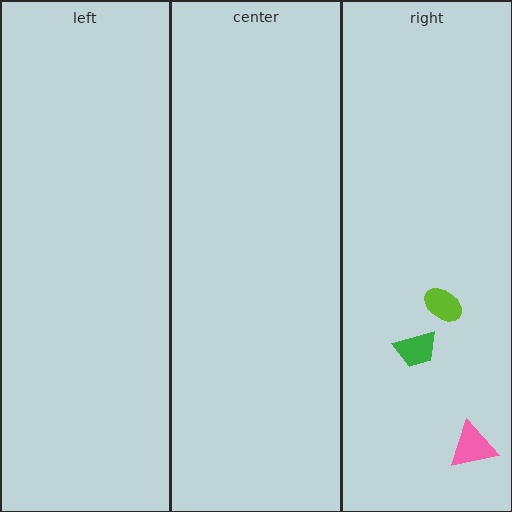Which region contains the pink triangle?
The right region.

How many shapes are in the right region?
3.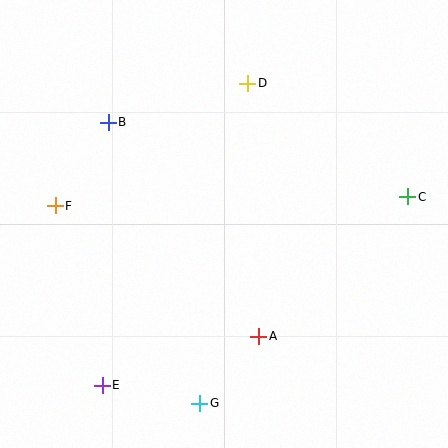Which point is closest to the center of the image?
Point A at (259, 336) is closest to the center.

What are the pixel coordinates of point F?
Point F is at (55, 206).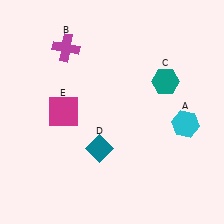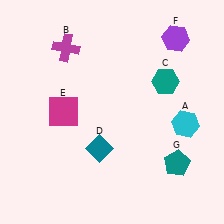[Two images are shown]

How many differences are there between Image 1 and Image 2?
There are 2 differences between the two images.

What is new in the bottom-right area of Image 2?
A teal pentagon (G) was added in the bottom-right area of Image 2.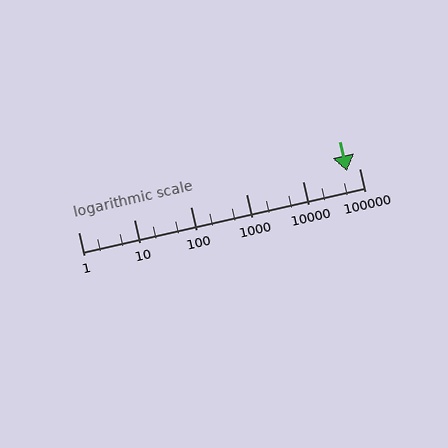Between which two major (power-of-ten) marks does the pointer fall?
The pointer is between 10000 and 100000.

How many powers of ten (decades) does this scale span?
The scale spans 5 decades, from 1 to 100000.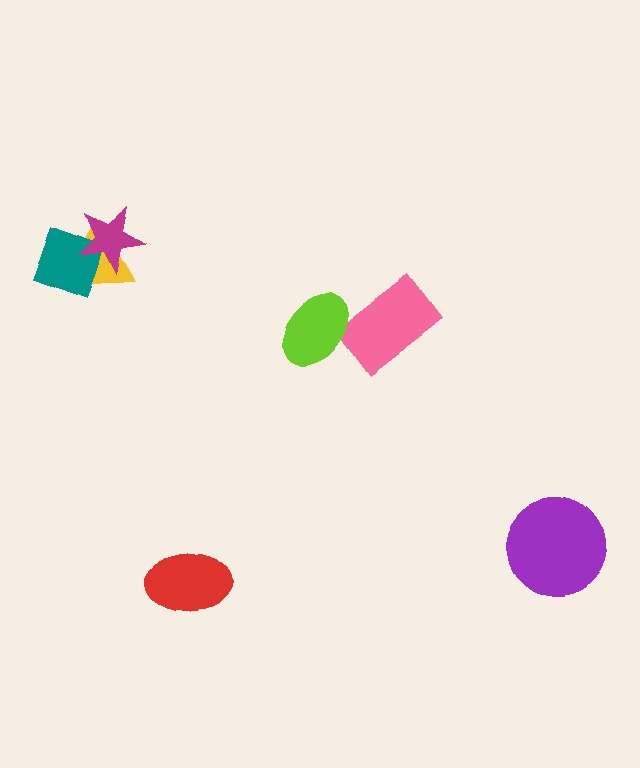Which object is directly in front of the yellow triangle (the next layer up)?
The teal square is directly in front of the yellow triangle.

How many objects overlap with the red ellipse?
0 objects overlap with the red ellipse.